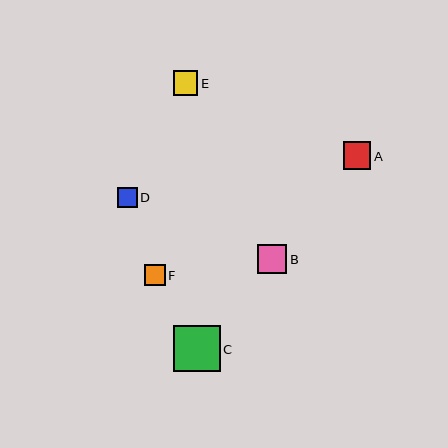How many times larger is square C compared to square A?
Square C is approximately 1.7 times the size of square A.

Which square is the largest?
Square C is the largest with a size of approximately 47 pixels.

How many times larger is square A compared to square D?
Square A is approximately 1.4 times the size of square D.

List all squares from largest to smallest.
From largest to smallest: C, B, A, E, F, D.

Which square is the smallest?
Square D is the smallest with a size of approximately 20 pixels.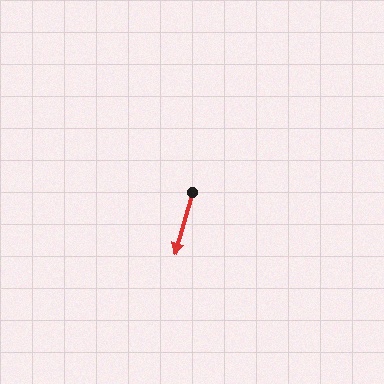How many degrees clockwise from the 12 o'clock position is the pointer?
Approximately 196 degrees.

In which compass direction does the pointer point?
South.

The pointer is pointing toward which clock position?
Roughly 7 o'clock.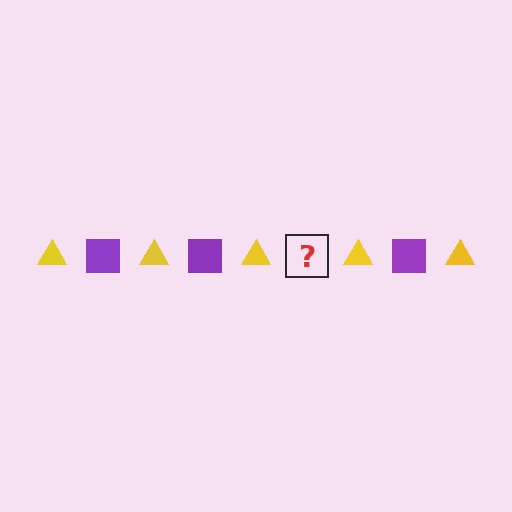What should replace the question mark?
The question mark should be replaced with a purple square.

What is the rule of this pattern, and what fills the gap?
The rule is that the pattern alternates between yellow triangle and purple square. The gap should be filled with a purple square.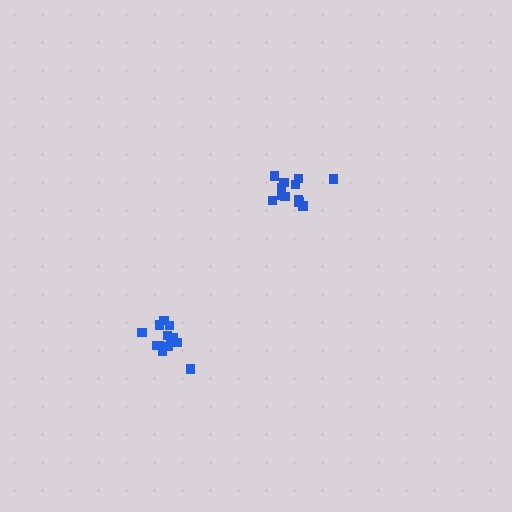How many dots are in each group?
Group 1: 12 dots, Group 2: 13 dots (25 total).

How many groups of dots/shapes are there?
There are 2 groups.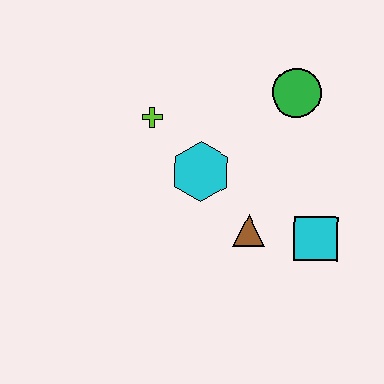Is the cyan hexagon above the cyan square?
Yes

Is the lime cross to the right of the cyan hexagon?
No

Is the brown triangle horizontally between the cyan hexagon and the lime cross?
No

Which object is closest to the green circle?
The cyan hexagon is closest to the green circle.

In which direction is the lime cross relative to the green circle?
The lime cross is to the left of the green circle.